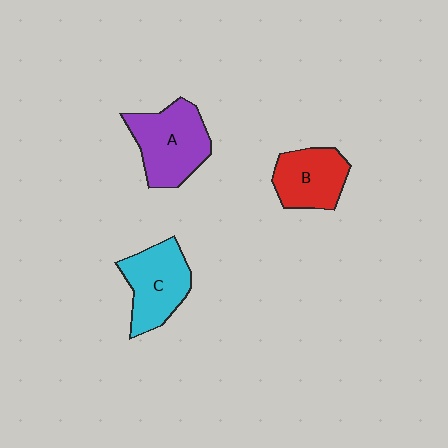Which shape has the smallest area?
Shape B (red).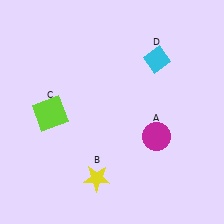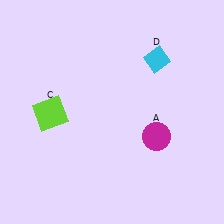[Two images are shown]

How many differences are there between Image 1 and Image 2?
There is 1 difference between the two images.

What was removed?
The yellow star (B) was removed in Image 2.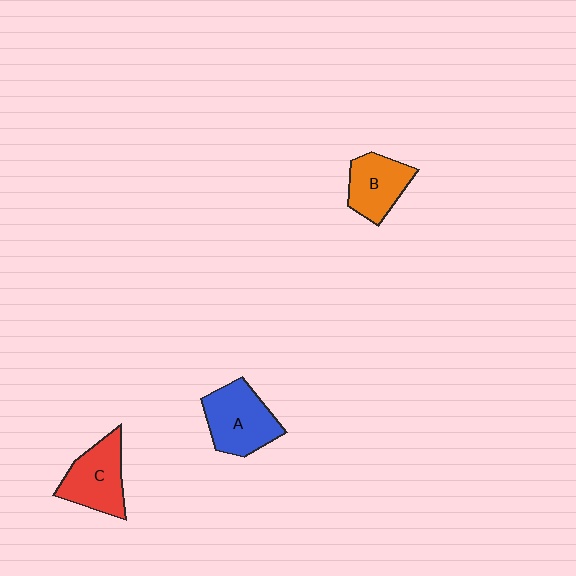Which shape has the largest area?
Shape A (blue).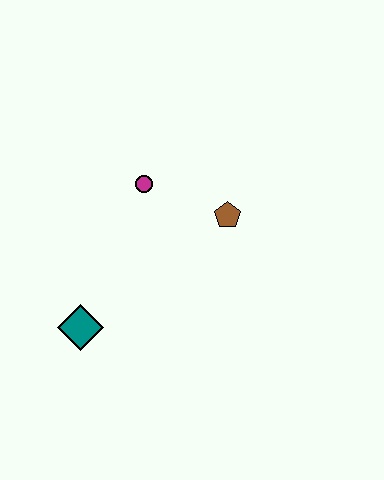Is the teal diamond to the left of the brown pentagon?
Yes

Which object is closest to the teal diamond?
The magenta circle is closest to the teal diamond.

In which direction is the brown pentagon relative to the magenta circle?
The brown pentagon is to the right of the magenta circle.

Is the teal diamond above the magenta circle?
No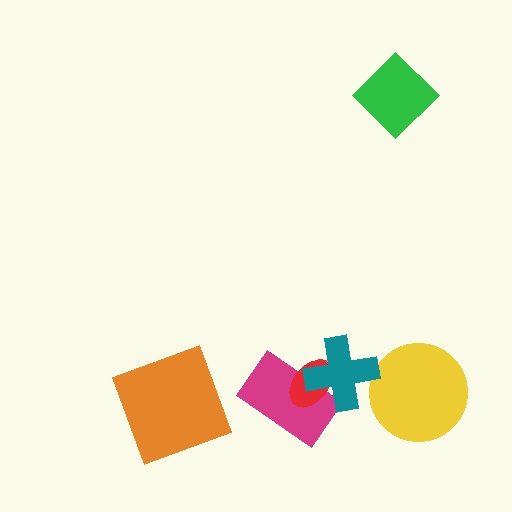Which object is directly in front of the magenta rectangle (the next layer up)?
The red ellipse is directly in front of the magenta rectangle.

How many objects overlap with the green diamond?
0 objects overlap with the green diamond.